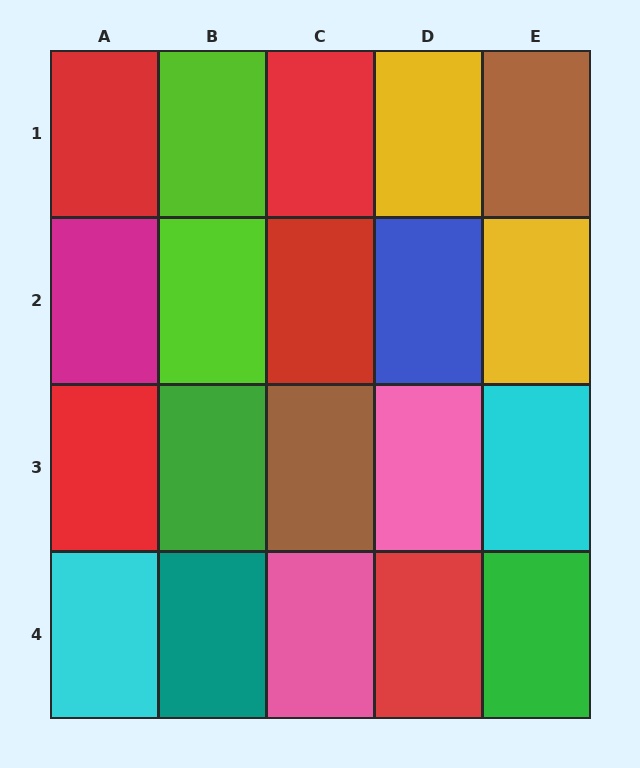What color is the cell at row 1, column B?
Lime.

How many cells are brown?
2 cells are brown.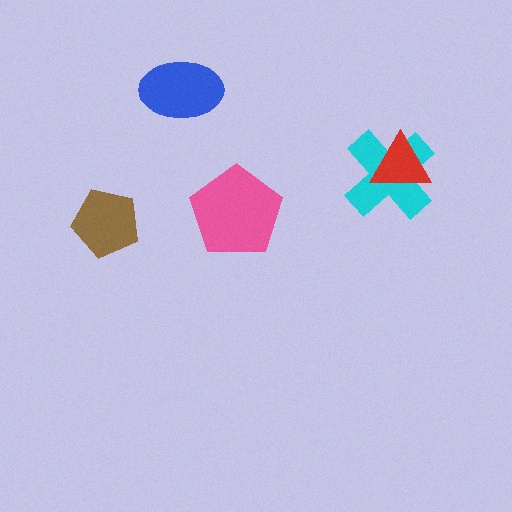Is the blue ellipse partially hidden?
No, no other shape covers it.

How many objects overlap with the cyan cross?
1 object overlaps with the cyan cross.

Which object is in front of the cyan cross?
The red triangle is in front of the cyan cross.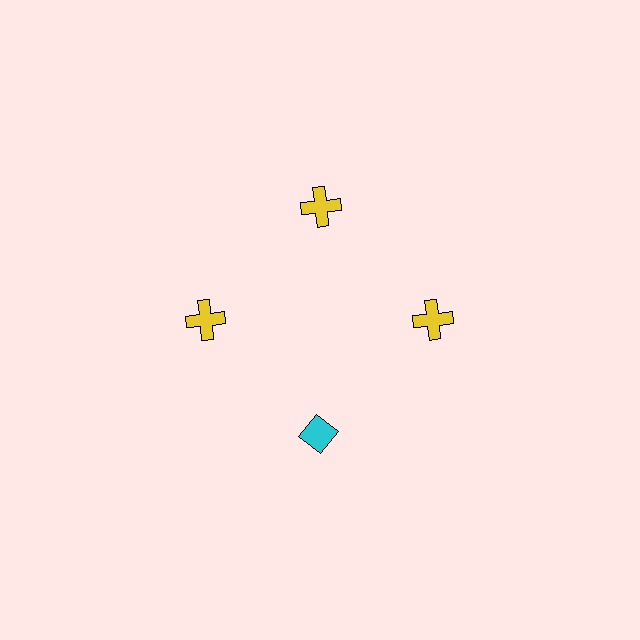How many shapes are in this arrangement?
There are 4 shapes arranged in a ring pattern.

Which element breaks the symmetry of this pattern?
The cyan diamond at roughly the 6 o'clock position breaks the symmetry. All other shapes are yellow crosses.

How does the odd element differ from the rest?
It differs in both color (cyan instead of yellow) and shape (diamond instead of cross).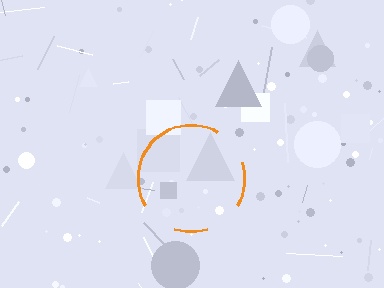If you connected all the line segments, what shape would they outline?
They would outline a circle.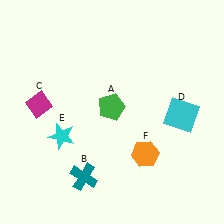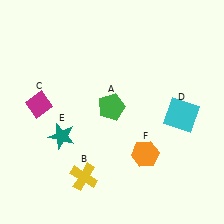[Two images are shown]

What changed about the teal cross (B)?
In Image 1, B is teal. In Image 2, it changed to yellow.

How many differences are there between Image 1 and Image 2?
There are 2 differences between the two images.